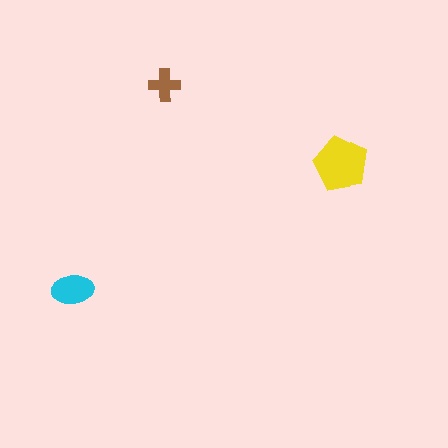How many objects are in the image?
There are 3 objects in the image.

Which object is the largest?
The yellow pentagon.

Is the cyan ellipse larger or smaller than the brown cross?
Larger.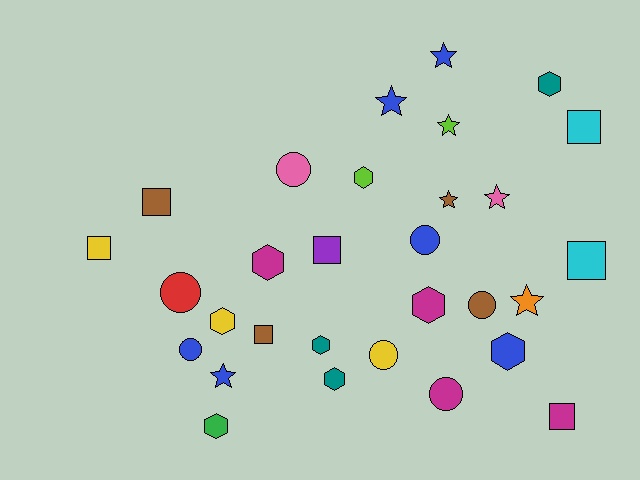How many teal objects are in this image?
There are 3 teal objects.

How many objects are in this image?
There are 30 objects.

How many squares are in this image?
There are 7 squares.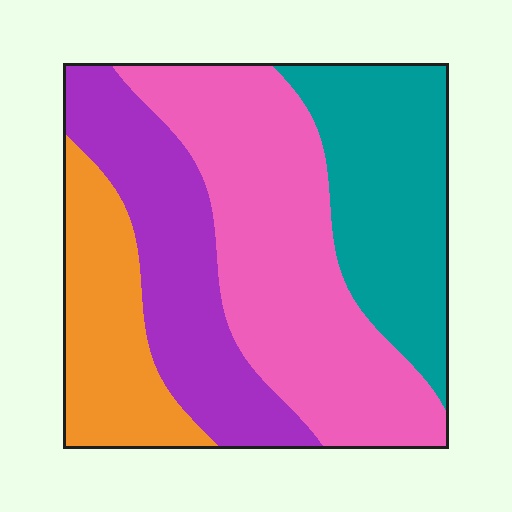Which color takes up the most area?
Pink, at roughly 35%.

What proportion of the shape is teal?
Teal covers around 25% of the shape.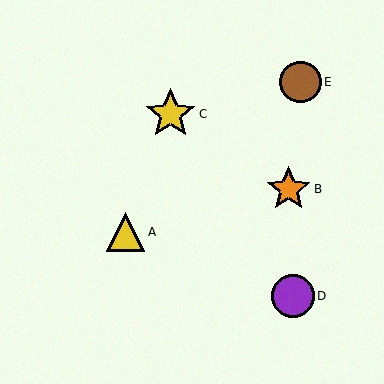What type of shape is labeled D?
Shape D is a purple circle.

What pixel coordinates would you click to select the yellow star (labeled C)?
Click at (171, 114) to select the yellow star C.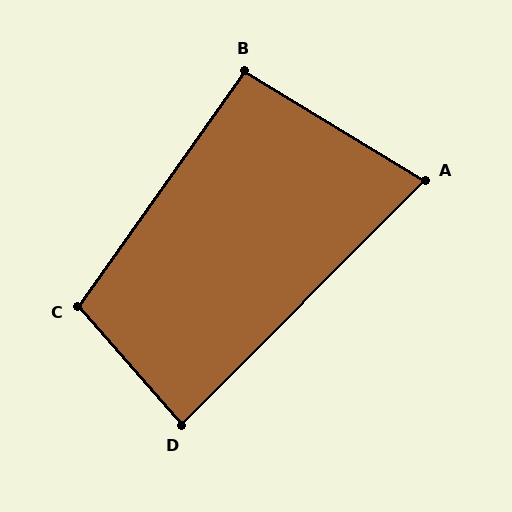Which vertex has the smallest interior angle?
A, at approximately 76 degrees.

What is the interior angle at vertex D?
Approximately 86 degrees (approximately right).